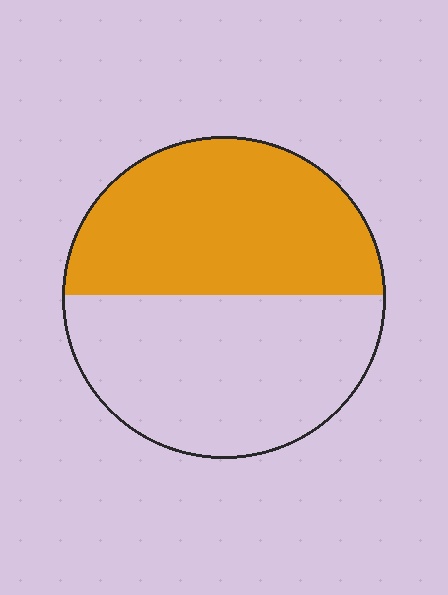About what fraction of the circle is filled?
About one half (1/2).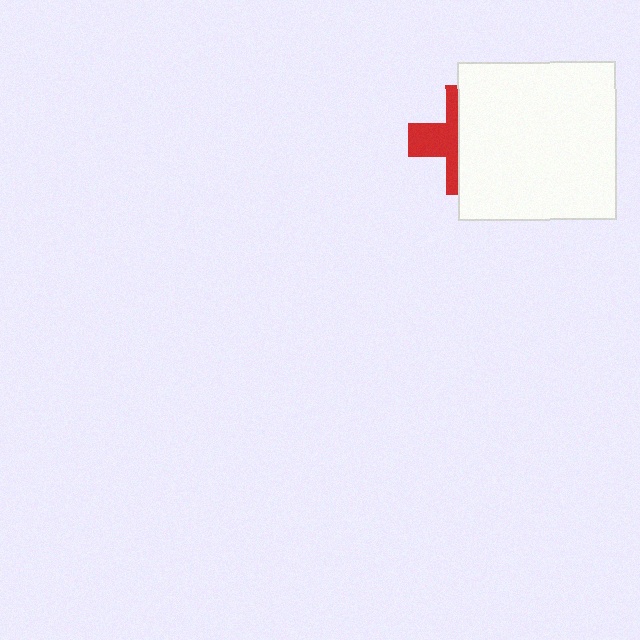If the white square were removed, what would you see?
You would see the complete red cross.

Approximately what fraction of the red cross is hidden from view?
Roughly 58% of the red cross is hidden behind the white square.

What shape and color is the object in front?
The object in front is a white square.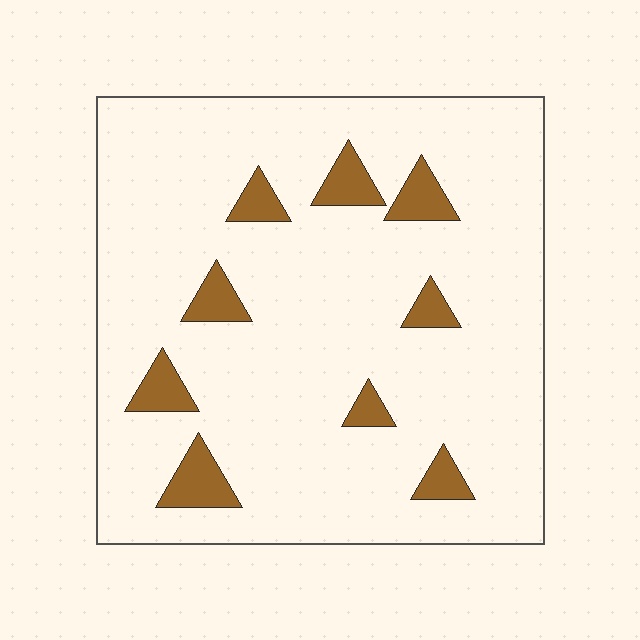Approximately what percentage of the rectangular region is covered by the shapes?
Approximately 10%.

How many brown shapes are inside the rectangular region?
9.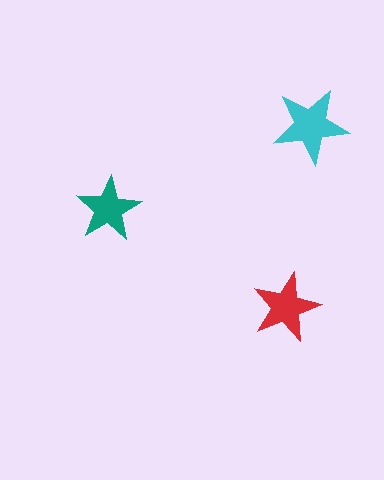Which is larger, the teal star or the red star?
The red one.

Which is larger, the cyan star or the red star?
The cyan one.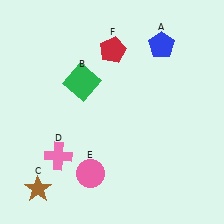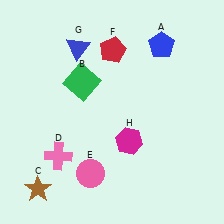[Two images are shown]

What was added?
A blue triangle (G), a magenta hexagon (H) were added in Image 2.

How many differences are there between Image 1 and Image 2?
There are 2 differences between the two images.